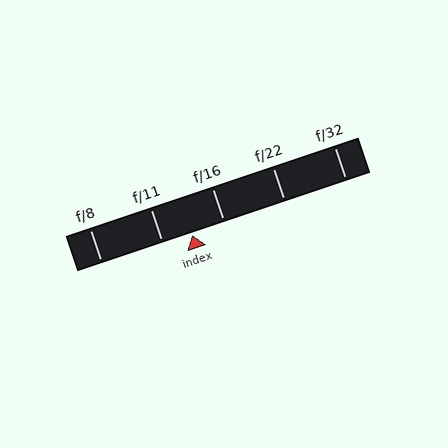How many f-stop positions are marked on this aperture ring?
There are 5 f-stop positions marked.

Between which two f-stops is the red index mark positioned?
The index mark is between f/11 and f/16.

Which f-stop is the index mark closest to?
The index mark is closest to f/11.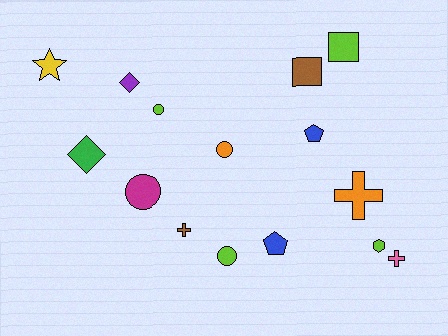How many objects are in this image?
There are 15 objects.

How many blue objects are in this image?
There are 2 blue objects.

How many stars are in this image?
There is 1 star.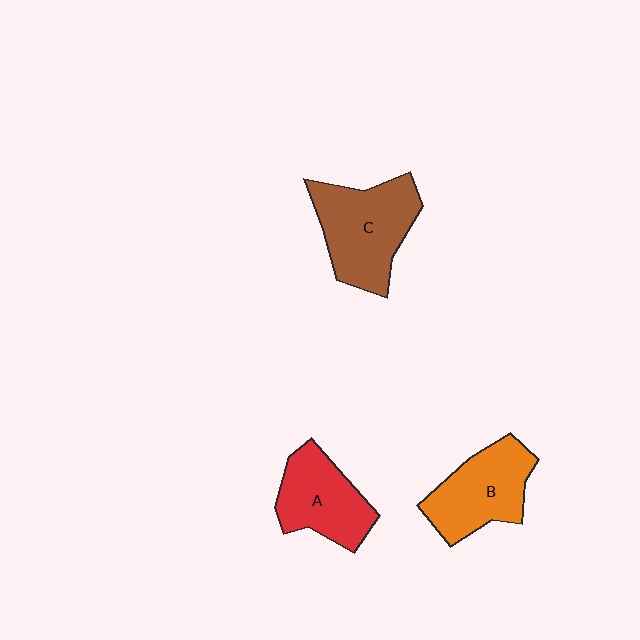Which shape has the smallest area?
Shape A (red).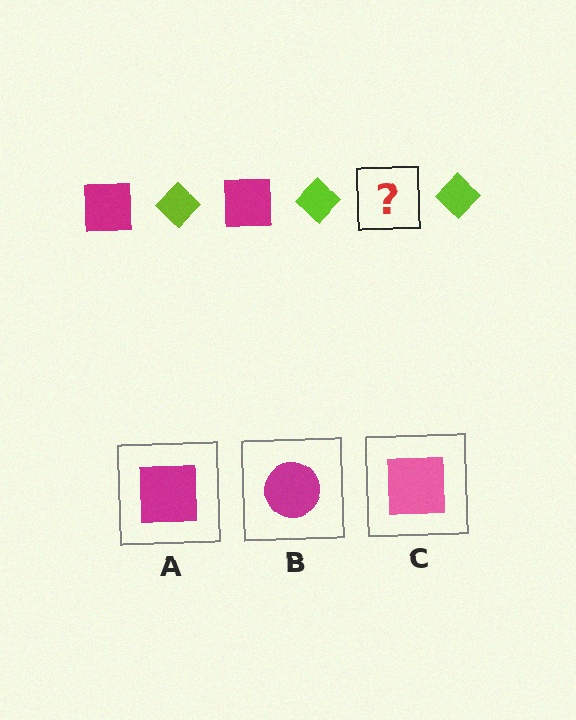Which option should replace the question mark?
Option A.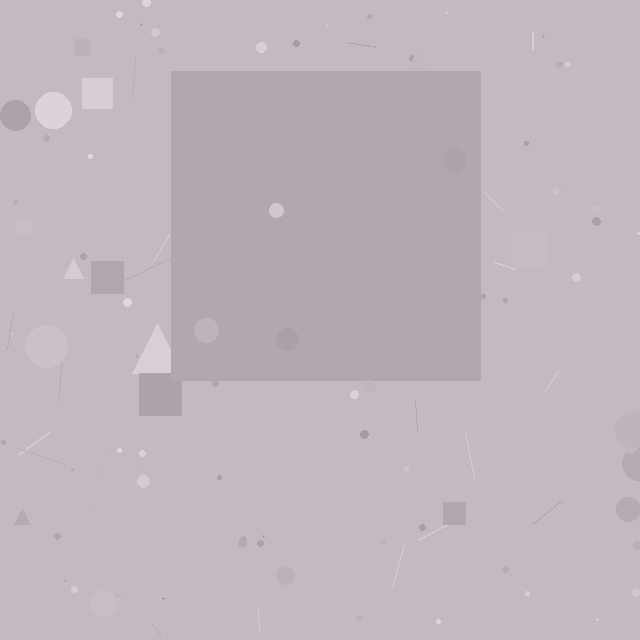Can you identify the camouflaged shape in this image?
The camouflaged shape is a square.